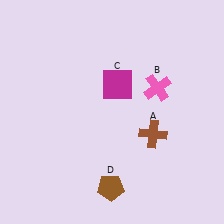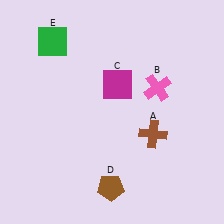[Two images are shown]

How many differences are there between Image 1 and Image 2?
There is 1 difference between the two images.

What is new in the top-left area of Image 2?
A green square (E) was added in the top-left area of Image 2.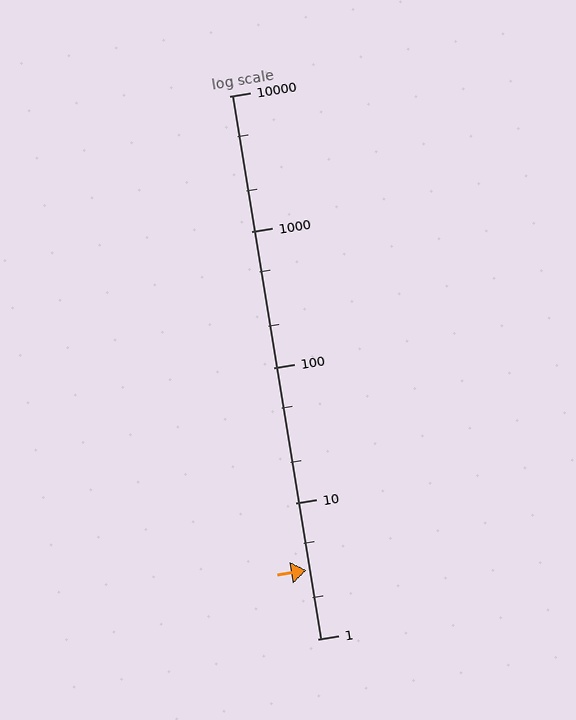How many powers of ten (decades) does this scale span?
The scale spans 4 decades, from 1 to 10000.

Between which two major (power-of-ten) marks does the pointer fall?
The pointer is between 1 and 10.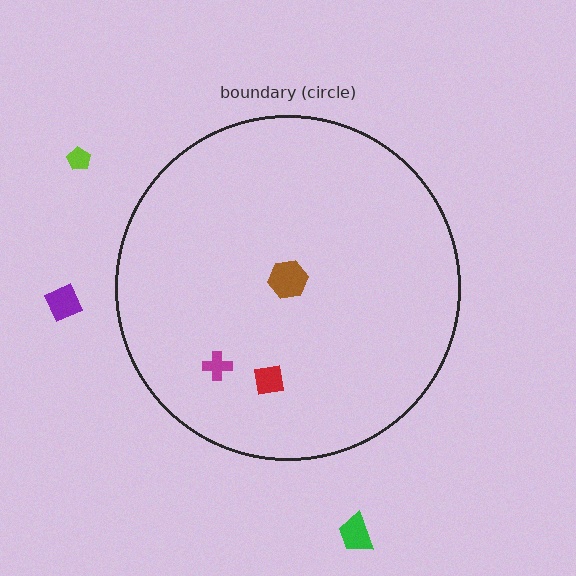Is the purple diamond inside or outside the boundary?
Outside.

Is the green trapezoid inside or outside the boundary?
Outside.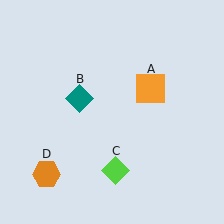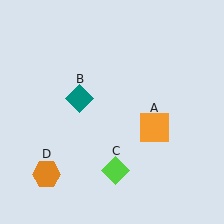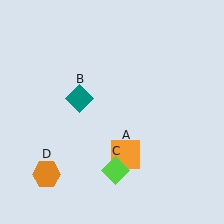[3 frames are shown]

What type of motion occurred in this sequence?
The orange square (object A) rotated clockwise around the center of the scene.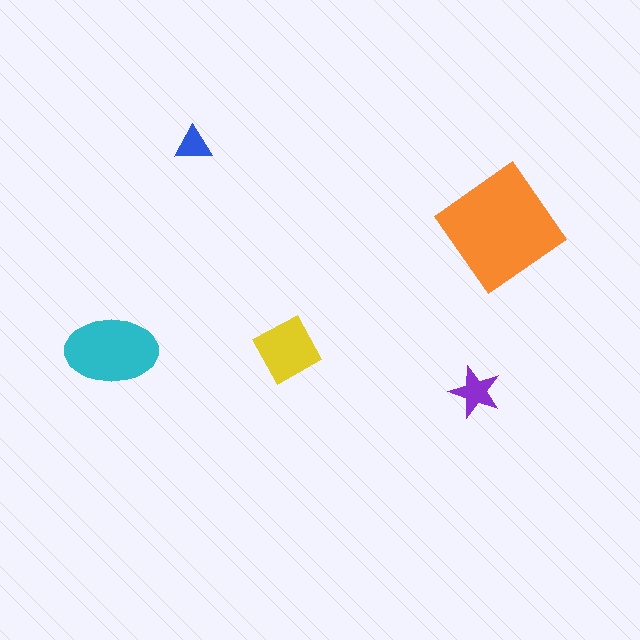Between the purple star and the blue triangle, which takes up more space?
The purple star.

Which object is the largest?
The orange diamond.